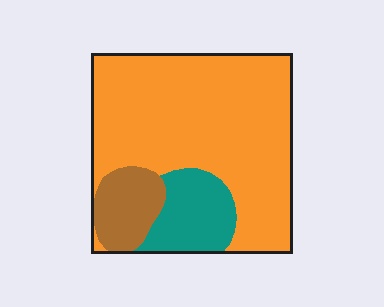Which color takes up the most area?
Orange, at roughly 75%.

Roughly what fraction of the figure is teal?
Teal takes up about one sixth (1/6) of the figure.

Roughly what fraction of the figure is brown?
Brown takes up about one eighth (1/8) of the figure.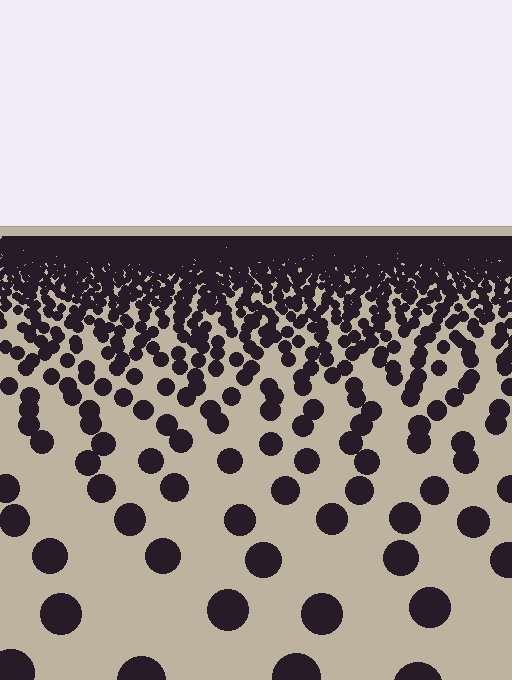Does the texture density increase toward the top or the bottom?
Density increases toward the top.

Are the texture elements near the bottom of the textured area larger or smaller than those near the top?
Larger. Near the bottom, elements are closer to the viewer and appear at a bigger on-screen size.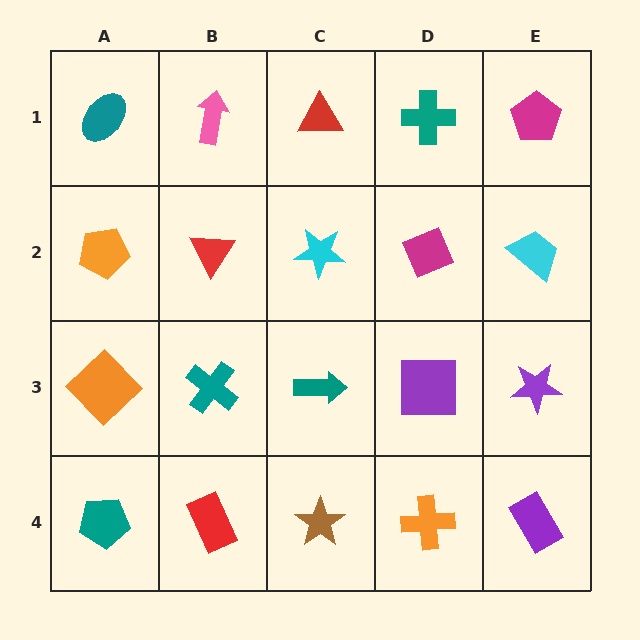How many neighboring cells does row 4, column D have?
3.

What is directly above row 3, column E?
A cyan trapezoid.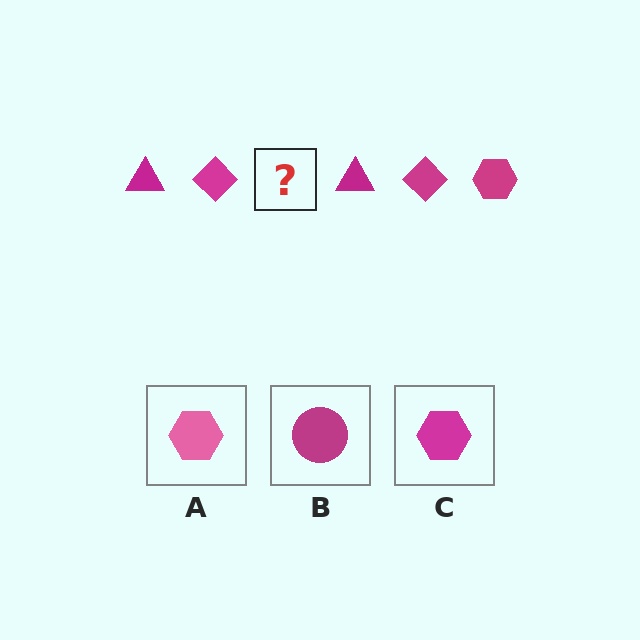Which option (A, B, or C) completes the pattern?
C.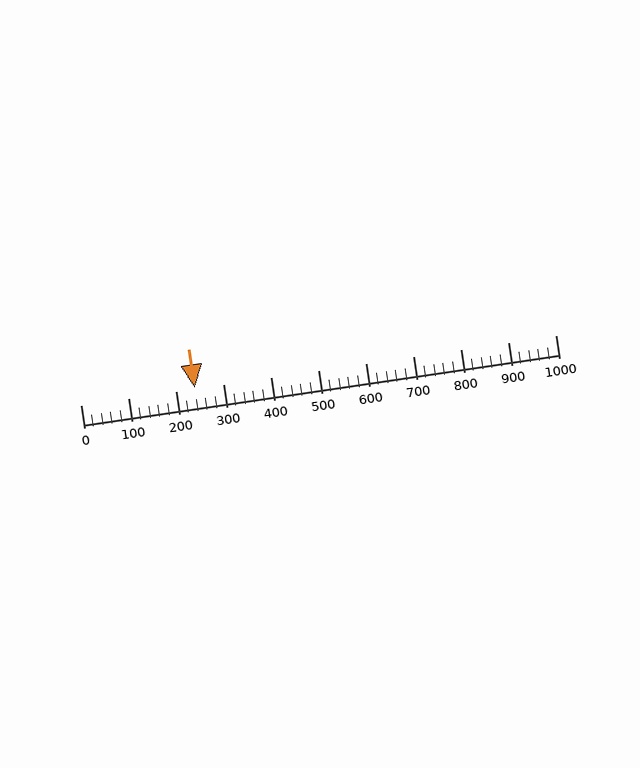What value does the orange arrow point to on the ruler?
The orange arrow points to approximately 242.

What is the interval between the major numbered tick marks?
The major tick marks are spaced 100 units apart.